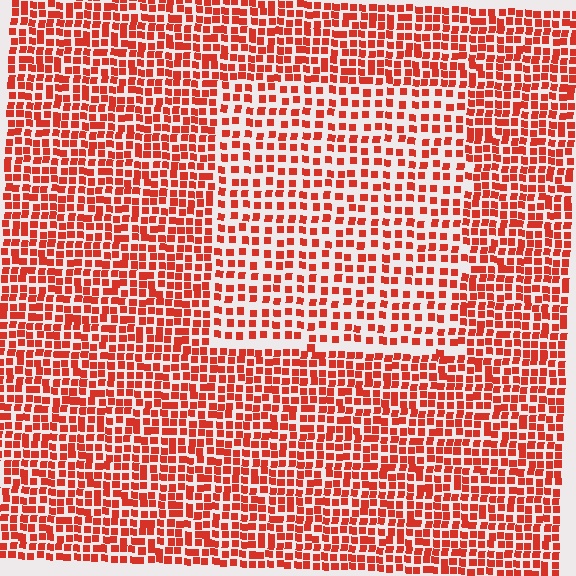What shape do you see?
I see a rectangle.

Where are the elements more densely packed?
The elements are more densely packed outside the rectangle boundary.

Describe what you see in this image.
The image contains small red elements arranged at two different densities. A rectangle-shaped region is visible where the elements are less densely packed than the surrounding area.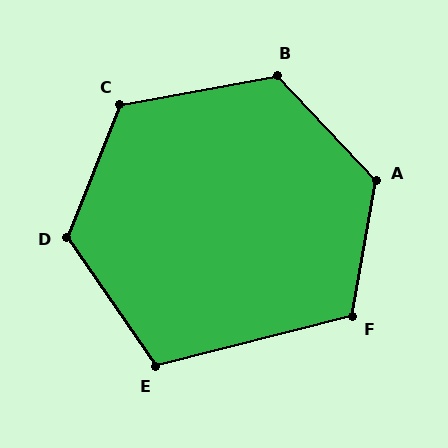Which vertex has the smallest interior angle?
E, at approximately 110 degrees.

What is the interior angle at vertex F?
Approximately 114 degrees (obtuse).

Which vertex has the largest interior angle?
A, at approximately 127 degrees.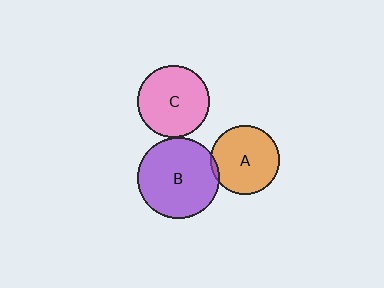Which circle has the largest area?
Circle B (purple).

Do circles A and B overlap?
Yes.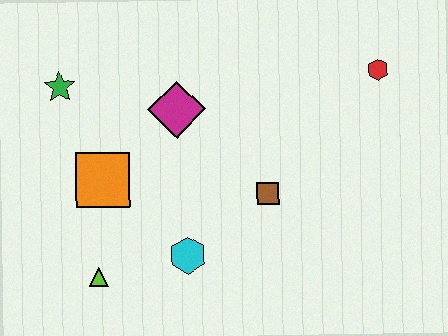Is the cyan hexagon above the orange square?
No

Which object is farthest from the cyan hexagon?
The red hexagon is farthest from the cyan hexagon.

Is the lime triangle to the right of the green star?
Yes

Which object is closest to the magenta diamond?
The orange square is closest to the magenta diamond.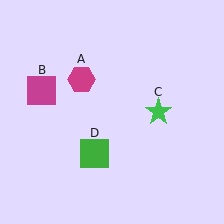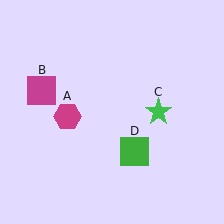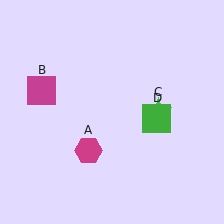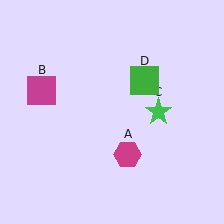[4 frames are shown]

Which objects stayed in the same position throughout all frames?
Magenta square (object B) and green star (object C) remained stationary.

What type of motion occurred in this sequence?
The magenta hexagon (object A), green square (object D) rotated counterclockwise around the center of the scene.